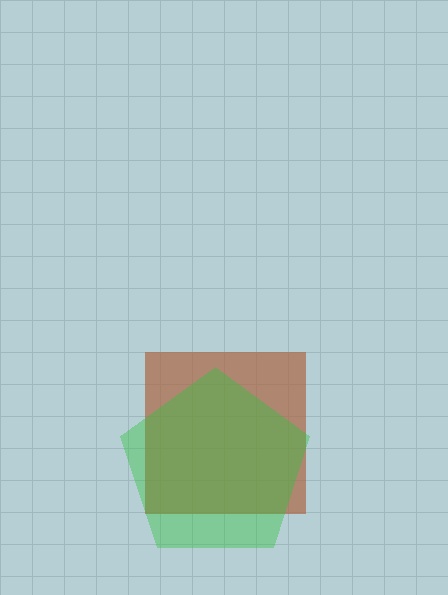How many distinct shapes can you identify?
There are 2 distinct shapes: a brown square, a green pentagon.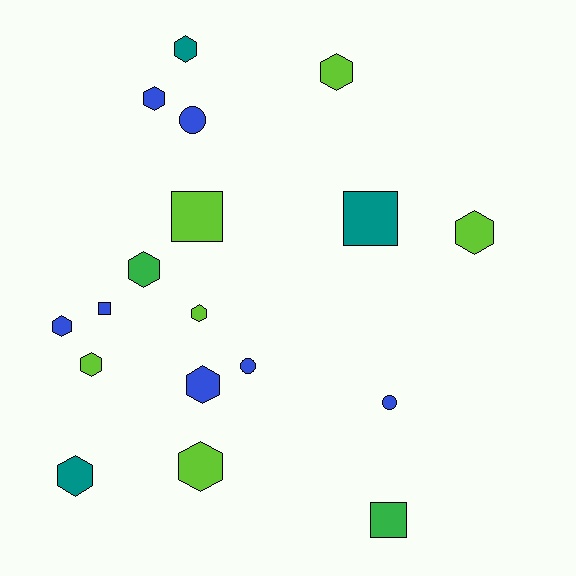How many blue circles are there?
There are 3 blue circles.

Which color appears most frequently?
Blue, with 7 objects.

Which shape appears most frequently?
Hexagon, with 11 objects.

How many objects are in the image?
There are 18 objects.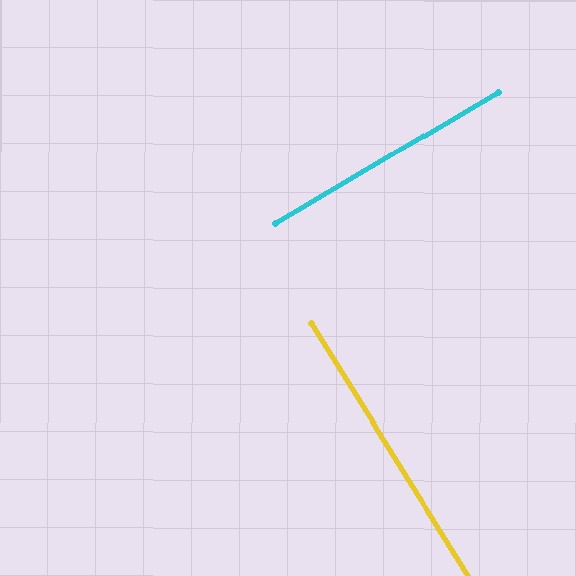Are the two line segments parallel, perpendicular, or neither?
Perpendicular — they meet at approximately 89°.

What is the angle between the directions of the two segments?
Approximately 89 degrees.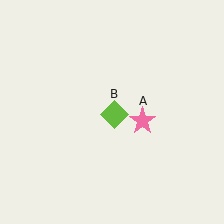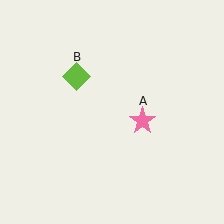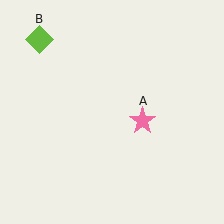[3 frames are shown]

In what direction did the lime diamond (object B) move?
The lime diamond (object B) moved up and to the left.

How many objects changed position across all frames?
1 object changed position: lime diamond (object B).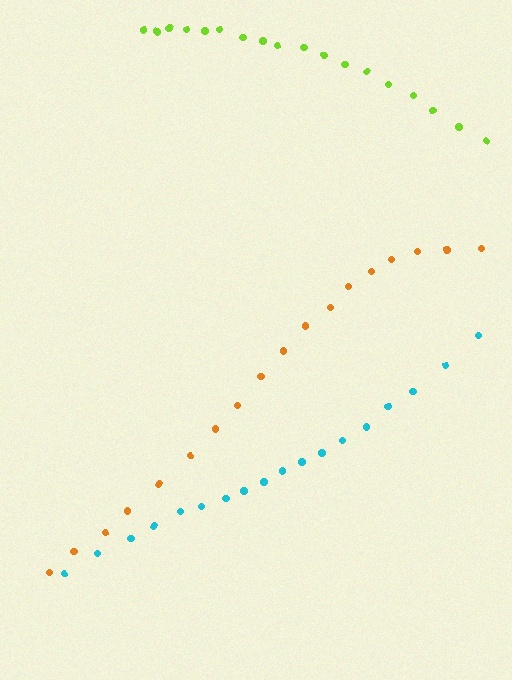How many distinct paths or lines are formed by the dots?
There are 3 distinct paths.